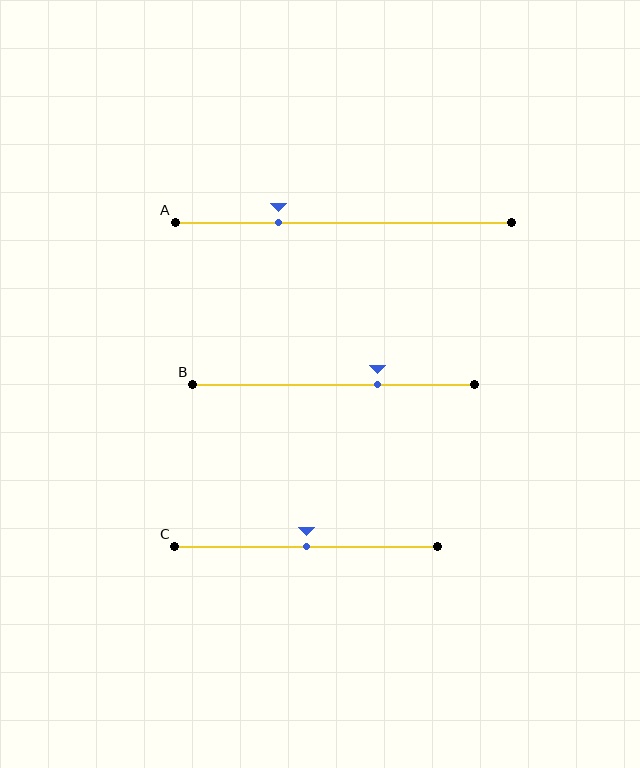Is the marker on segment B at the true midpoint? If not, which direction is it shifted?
No, the marker on segment B is shifted to the right by about 15% of the segment length.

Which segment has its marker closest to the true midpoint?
Segment C has its marker closest to the true midpoint.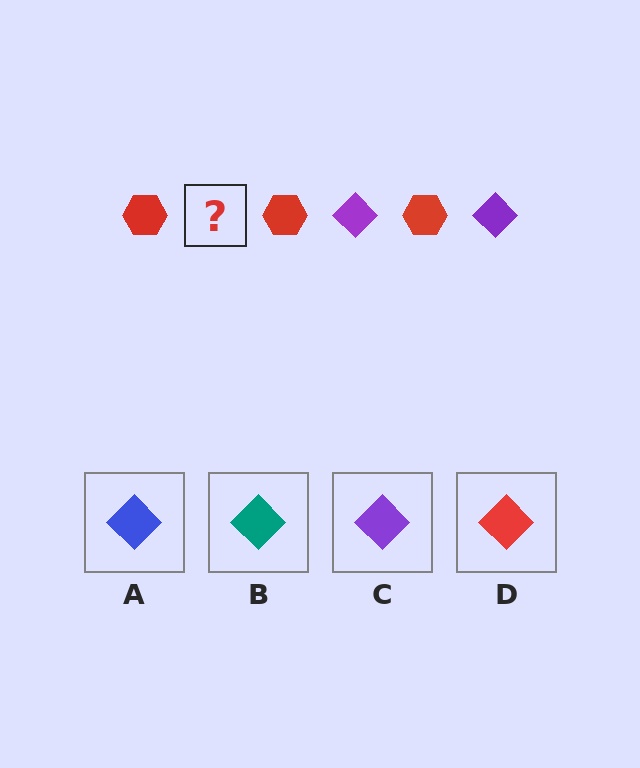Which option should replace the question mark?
Option C.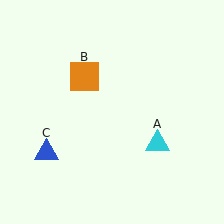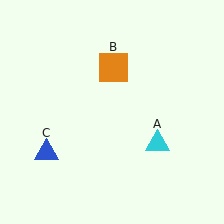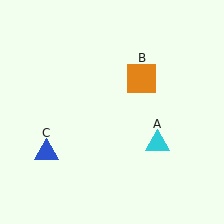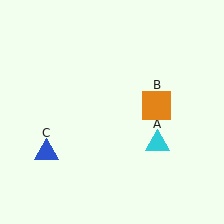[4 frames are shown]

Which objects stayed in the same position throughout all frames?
Cyan triangle (object A) and blue triangle (object C) remained stationary.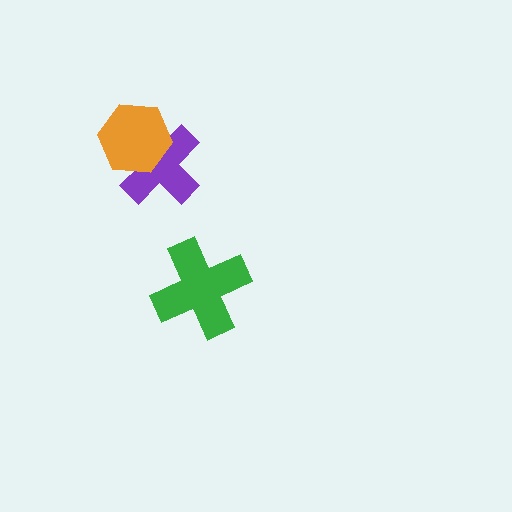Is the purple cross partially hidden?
Yes, it is partially covered by another shape.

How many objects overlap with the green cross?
0 objects overlap with the green cross.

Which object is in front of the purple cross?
The orange hexagon is in front of the purple cross.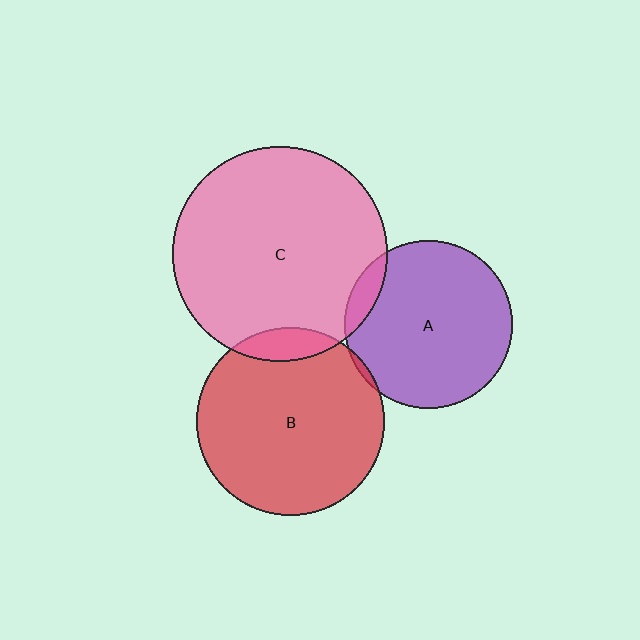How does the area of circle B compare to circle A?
Approximately 1.3 times.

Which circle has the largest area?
Circle C (pink).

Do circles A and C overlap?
Yes.